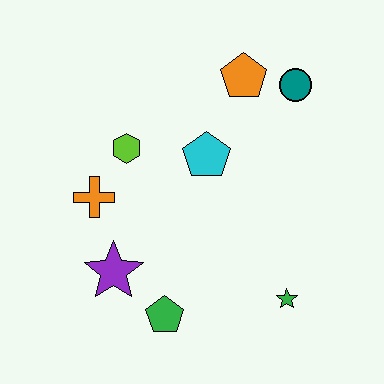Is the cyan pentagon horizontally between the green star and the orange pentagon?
No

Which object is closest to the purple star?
The green pentagon is closest to the purple star.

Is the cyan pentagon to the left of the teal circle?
Yes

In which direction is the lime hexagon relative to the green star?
The lime hexagon is to the left of the green star.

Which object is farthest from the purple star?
The teal circle is farthest from the purple star.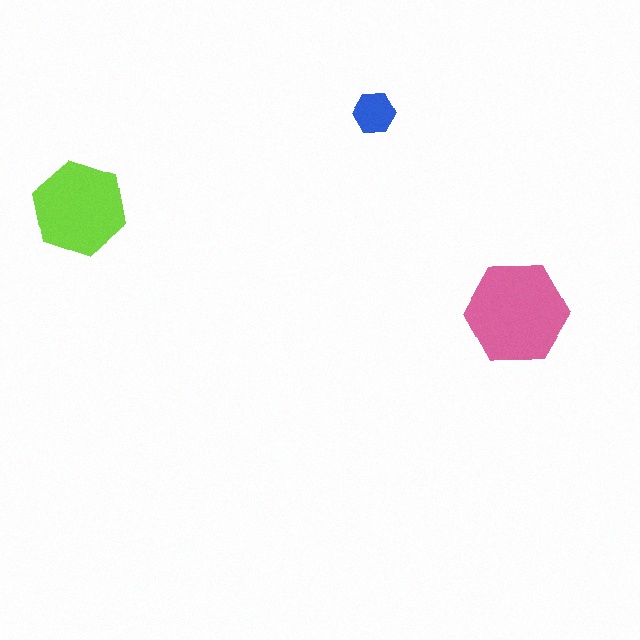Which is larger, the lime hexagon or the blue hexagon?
The lime one.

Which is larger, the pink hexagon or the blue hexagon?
The pink one.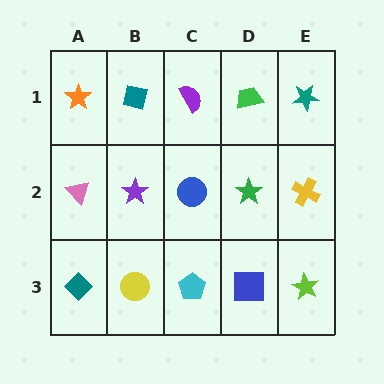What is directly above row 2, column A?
An orange star.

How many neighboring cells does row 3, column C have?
3.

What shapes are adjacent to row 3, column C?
A blue circle (row 2, column C), a yellow circle (row 3, column B), a blue square (row 3, column D).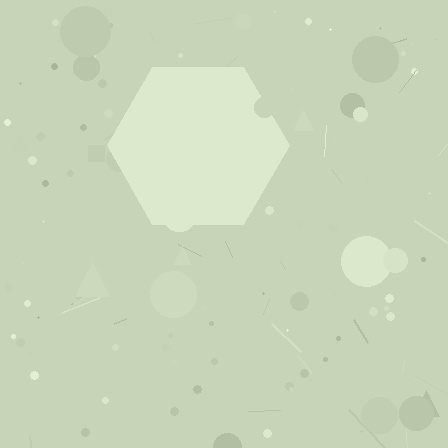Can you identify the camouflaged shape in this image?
The camouflaged shape is a hexagon.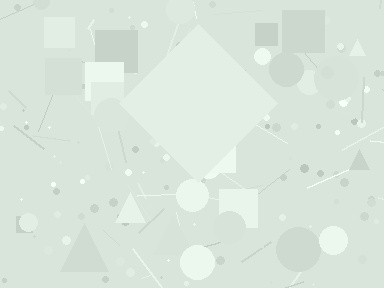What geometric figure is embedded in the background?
A diamond is embedded in the background.